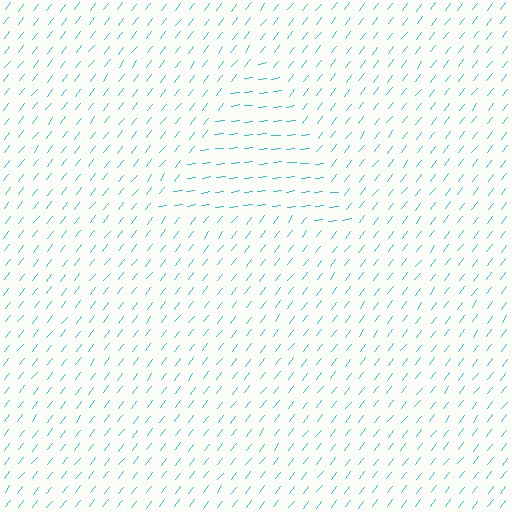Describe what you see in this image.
The image is filled with small cyan line segments. A triangle region in the image has lines oriented differently from the surrounding lines, creating a visible texture boundary.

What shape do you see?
I see a triangle.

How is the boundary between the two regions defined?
The boundary is defined purely by a change in line orientation (approximately 45 degrees difference). All lines are the same color and thickness.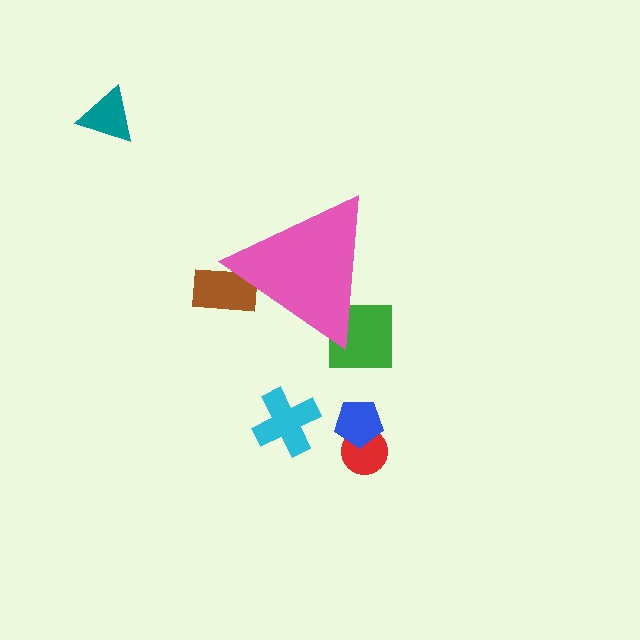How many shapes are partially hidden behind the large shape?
2 shapes are partially hidden.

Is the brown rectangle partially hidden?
Yes, the brown rectangle is partially hidden behind the pink triangle.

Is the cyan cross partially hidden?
No, the cyan cross is fully visible.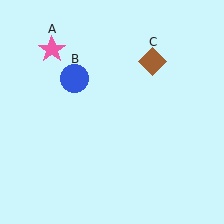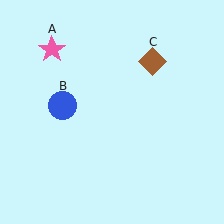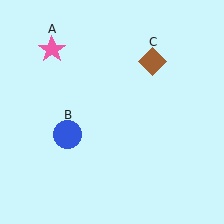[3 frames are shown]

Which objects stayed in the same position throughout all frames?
Pink star (object A) and brown diamond (object C) remained stationary.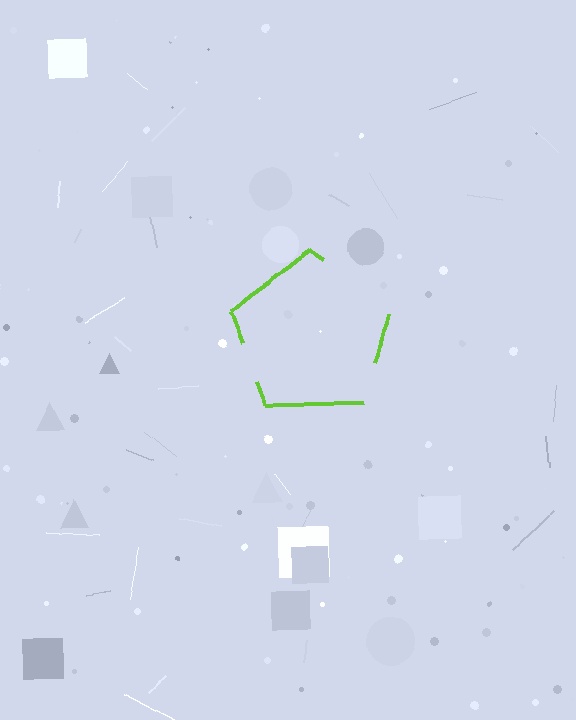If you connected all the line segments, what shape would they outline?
They would outline a pentagon.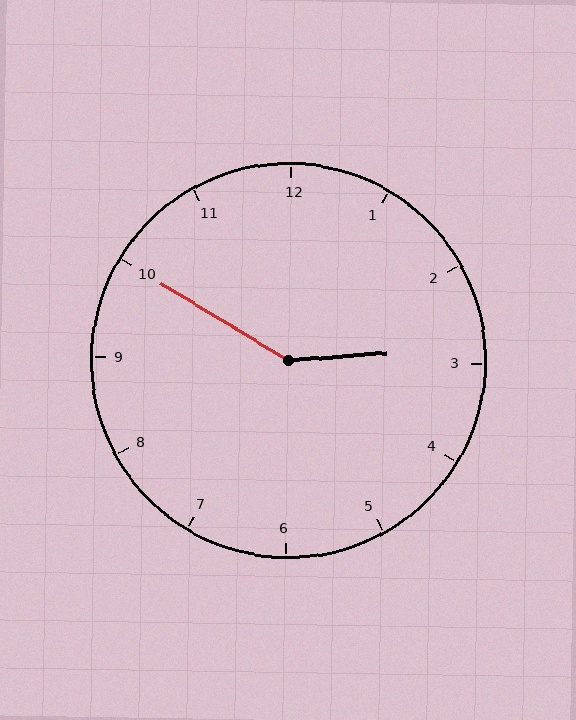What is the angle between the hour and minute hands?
Approximately 145 degrees.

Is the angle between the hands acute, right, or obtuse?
It is obtuse.